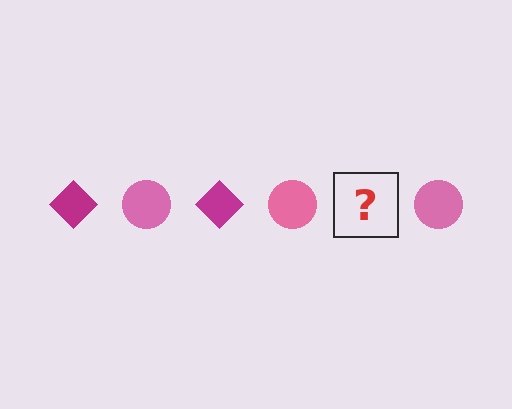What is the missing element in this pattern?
The missing element is a magenta diamond.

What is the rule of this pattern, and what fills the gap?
The rule is that the pattern alternates between magenta diamond and pink circle. The gap should be filled with a magenta diamond.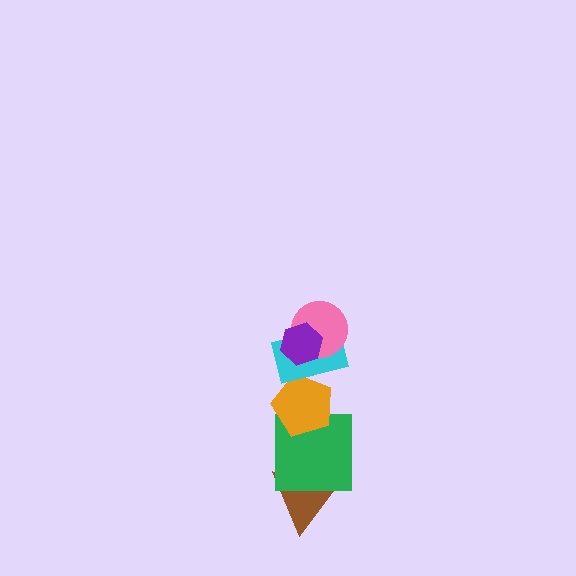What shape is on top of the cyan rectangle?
The pink circle is on top of the cyan rectangle.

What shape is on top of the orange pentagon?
The cyan rectangle is on top of the orange pentagon.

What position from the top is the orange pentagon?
The orange pentagon is 4th from the top.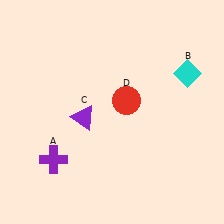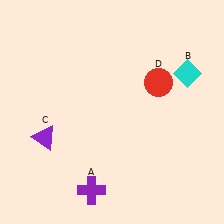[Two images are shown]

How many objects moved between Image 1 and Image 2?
3 objects moved between the two images.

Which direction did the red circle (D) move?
The red circle (D) moved right.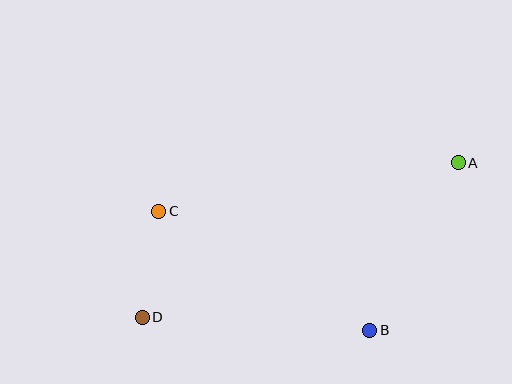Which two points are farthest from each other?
Points A and D are farthest from each other.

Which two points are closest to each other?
Points C and D are closest to each other.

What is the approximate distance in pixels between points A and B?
The distance between A and B is approximately 189 pixels.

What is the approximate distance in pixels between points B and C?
The distance between B and C is approximately 242 pixels.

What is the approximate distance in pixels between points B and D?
The distance between B and D is approximately 228 pixels.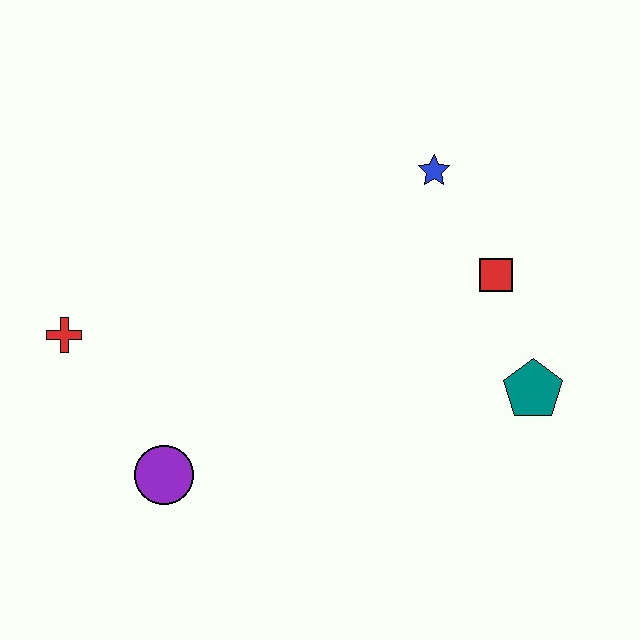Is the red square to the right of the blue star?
Yes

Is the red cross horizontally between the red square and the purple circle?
No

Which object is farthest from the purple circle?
The blue star is farthest from the purple circle.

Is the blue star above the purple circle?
Yes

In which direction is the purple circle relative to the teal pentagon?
The purple circle is to the left of the teal pentagon.